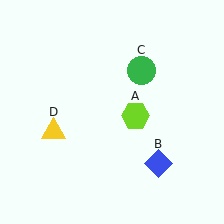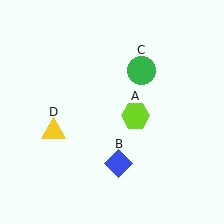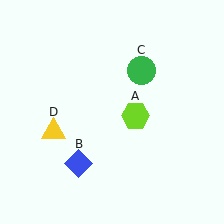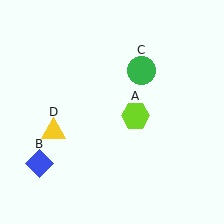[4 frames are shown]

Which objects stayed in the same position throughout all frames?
Lime hexagon (object A) and green circle (object C) and yellow triangle (object D) remained stationary.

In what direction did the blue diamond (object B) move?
The blue diamond (object B) moved left.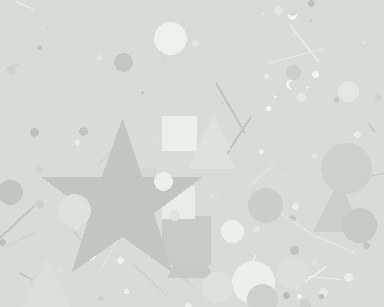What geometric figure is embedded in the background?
A star is embedded in the background.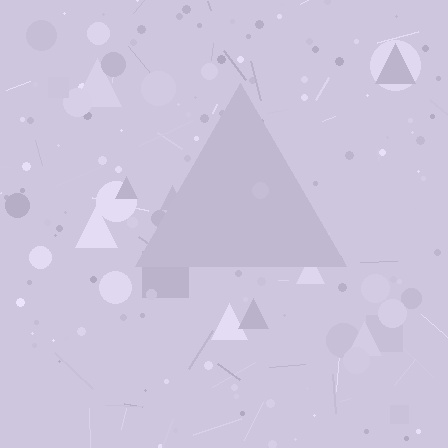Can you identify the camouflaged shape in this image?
The camouflaged shape is a triangle.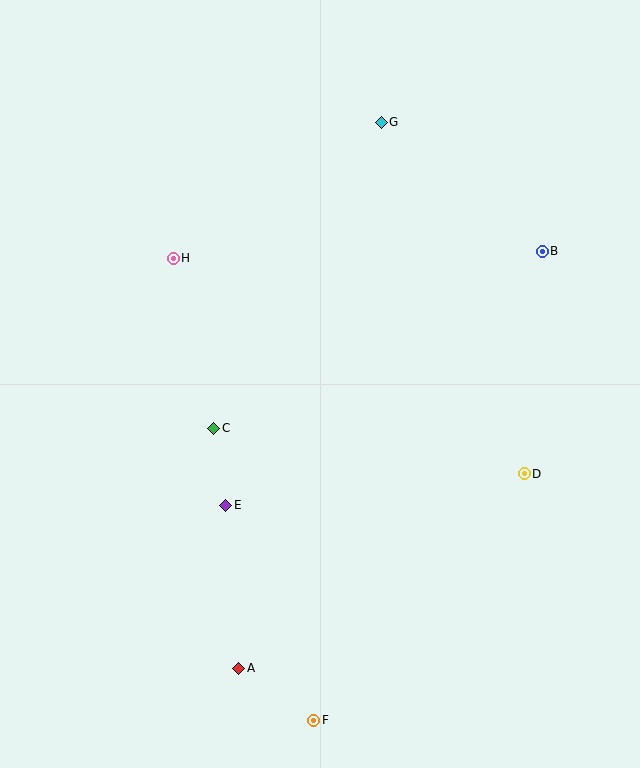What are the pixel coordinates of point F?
Point F is at (314, 720).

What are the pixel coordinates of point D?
Point D is at (524, 474).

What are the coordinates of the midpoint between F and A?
The midpoint between F and A is at (276, 694).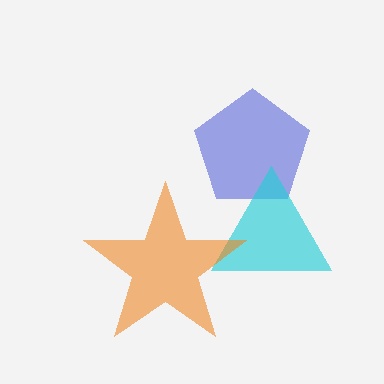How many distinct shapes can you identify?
There are 3 distinct shapes: a blue pentagon, a cyan triangle, an orange star.